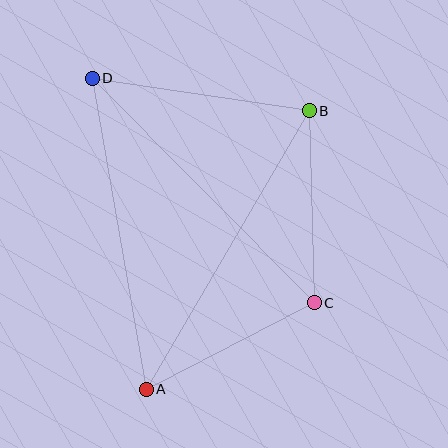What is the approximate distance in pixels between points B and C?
The distance between B and C is approximately 192 pixels.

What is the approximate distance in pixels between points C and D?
The distance between C and D is approximately 316 pixels.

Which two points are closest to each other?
Points A and C are closest to each other.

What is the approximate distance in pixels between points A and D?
The distance between A and D is approximately 315 pixels.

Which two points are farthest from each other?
Points A and B are farthest from each other.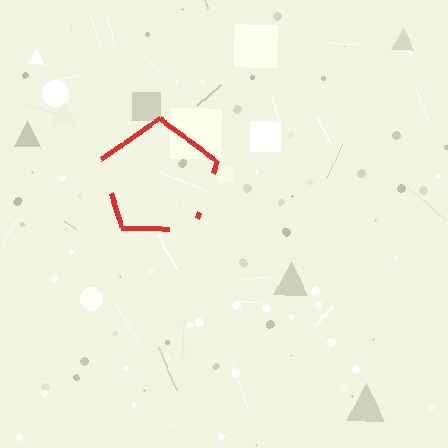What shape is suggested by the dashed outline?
The dashed outline suggests a pentagon.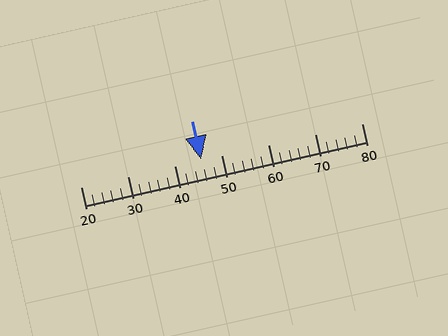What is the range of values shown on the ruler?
The ruler shows values from 20 to 80.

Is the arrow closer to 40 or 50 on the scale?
The arrow is closer to 50.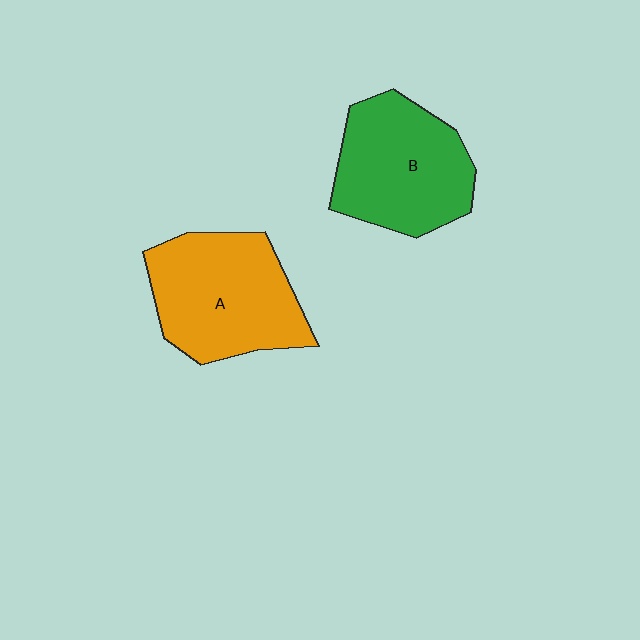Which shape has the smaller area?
Shape B (green).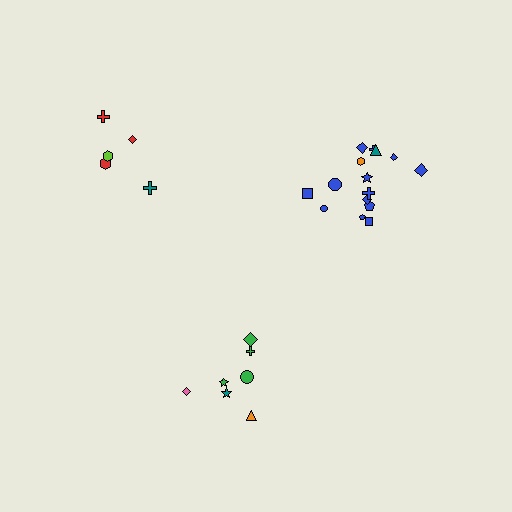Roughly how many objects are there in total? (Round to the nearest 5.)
Roughly 25 objects in total.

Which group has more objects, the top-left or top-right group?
The top-right group.